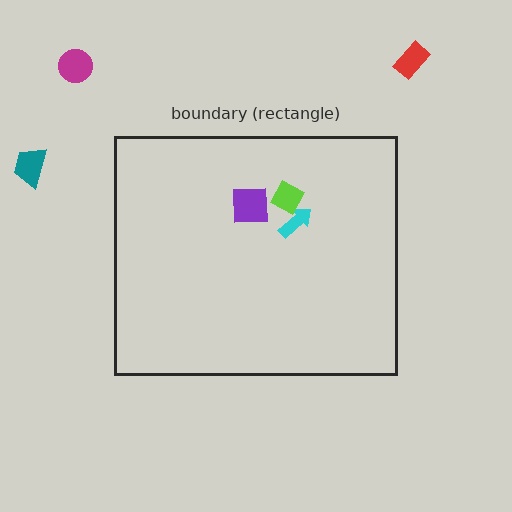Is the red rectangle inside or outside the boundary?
Outside.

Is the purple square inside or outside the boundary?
Inside.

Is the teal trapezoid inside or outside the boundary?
Outside.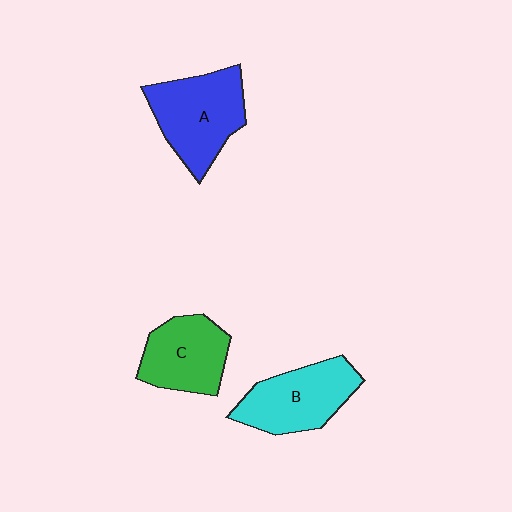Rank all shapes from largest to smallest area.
From largest to smallest: A (blue), B (cyan), C (green).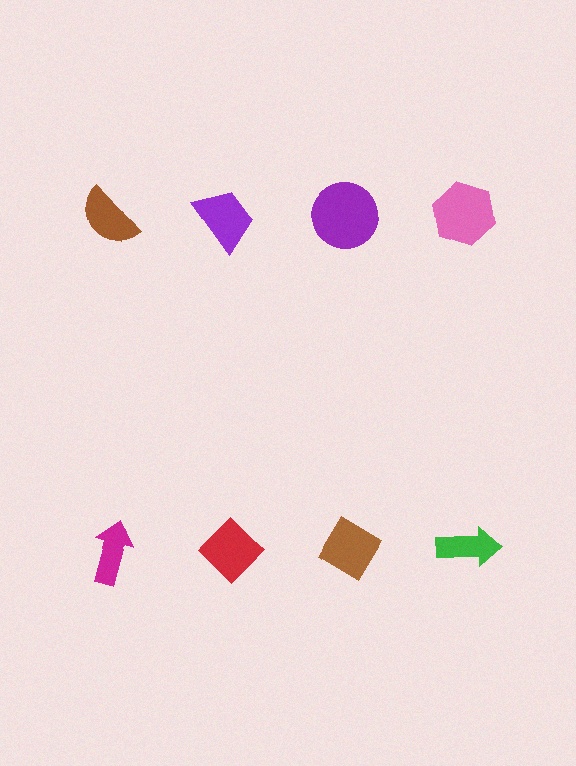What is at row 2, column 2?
A red diamond.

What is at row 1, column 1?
A brown semicircle.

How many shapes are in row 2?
4 shapes.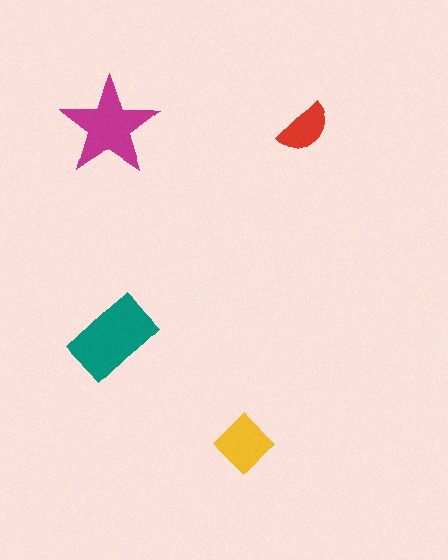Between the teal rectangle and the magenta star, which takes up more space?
The teal rectangle.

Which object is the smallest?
The red semicircle.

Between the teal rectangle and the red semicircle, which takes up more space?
The teal rectangle.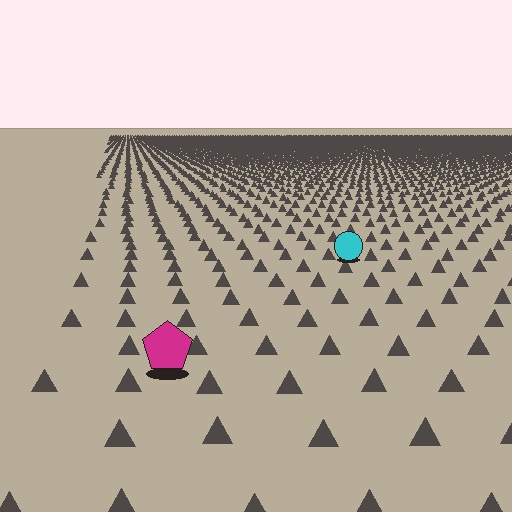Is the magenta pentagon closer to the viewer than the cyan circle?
Yes. The magenta pentagon is closer — you can tell from the texture gradient: the ground texture is coarser near it.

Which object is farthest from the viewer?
The cyan circle is farthest from the viewer. It appears smaller and the ground texture around it is denser.